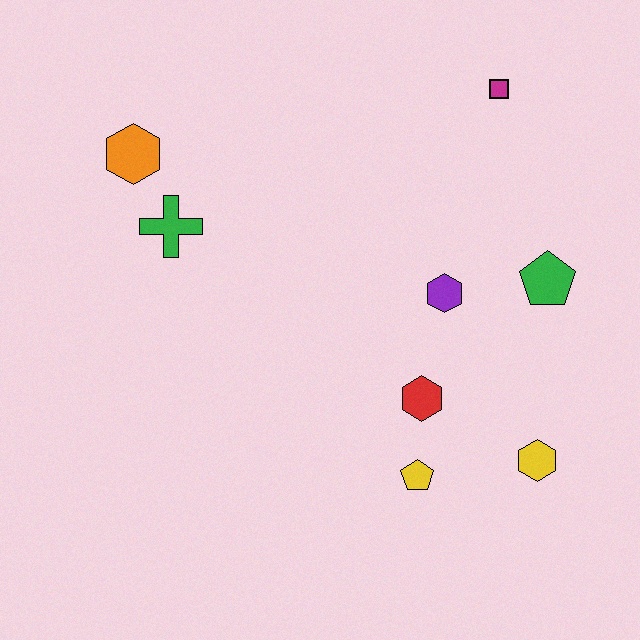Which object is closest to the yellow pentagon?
The red hexagon is closest to the yellow pentagon.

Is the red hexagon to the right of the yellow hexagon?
No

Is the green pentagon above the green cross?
No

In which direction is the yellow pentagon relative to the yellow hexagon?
The yellow pentagon is to the left of the yellow hexagon.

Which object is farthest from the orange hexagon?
The yellow hexagon is farthest from the orange hexagon.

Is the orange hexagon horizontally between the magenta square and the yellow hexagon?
No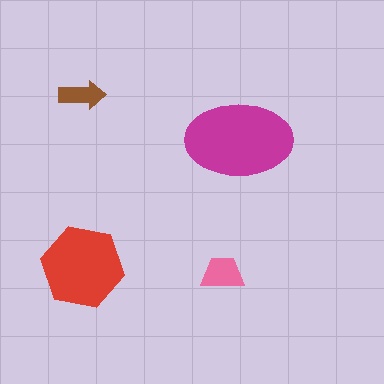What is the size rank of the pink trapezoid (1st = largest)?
3rd.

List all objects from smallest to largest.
The brown arrow, the pink trapezoid, the red hexagon, the magenta ellipse.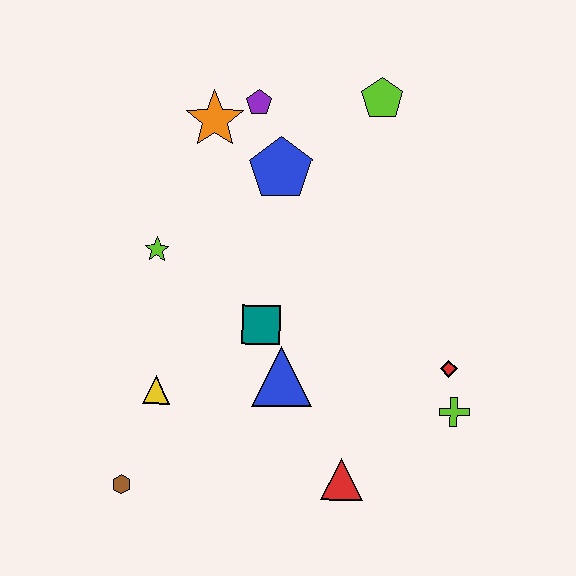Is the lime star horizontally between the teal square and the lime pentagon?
No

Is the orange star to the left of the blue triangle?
Yes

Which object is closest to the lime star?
The teal square is closest to the lime star.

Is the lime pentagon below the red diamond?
No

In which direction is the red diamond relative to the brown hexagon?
The red diamond is to the right of the brown hexagon.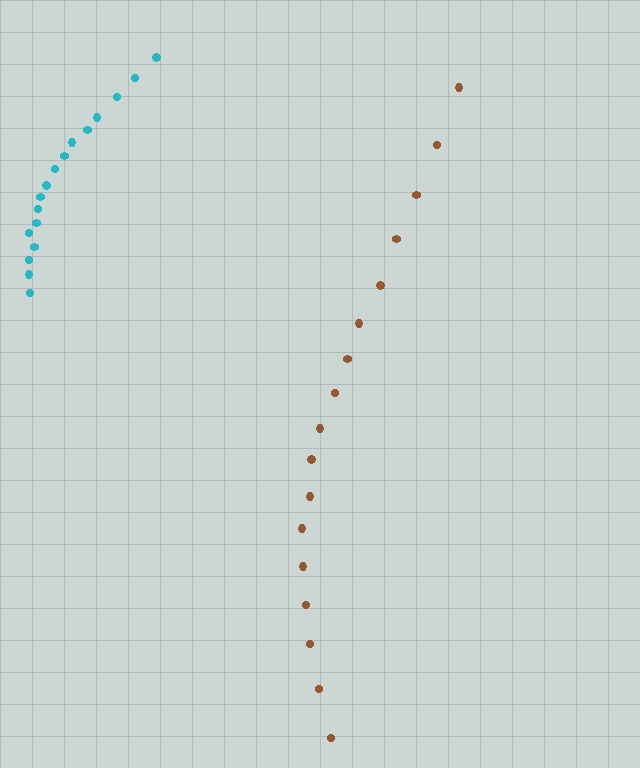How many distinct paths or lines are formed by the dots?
There are 2 distinct paths.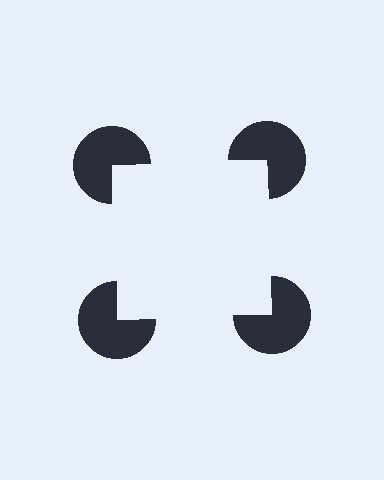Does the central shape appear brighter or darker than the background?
It typically appears slightly brighter than the background, even though no actual brightness change is drawn.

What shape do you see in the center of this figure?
An illusory square — its edges are inferred from the aligned wedge cuts in the pac-man discs, not physically drawn.